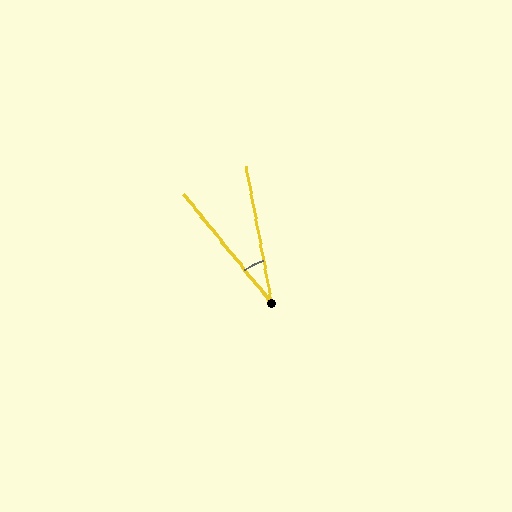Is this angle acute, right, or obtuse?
It is acute.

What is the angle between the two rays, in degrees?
Approximately 28 degrees.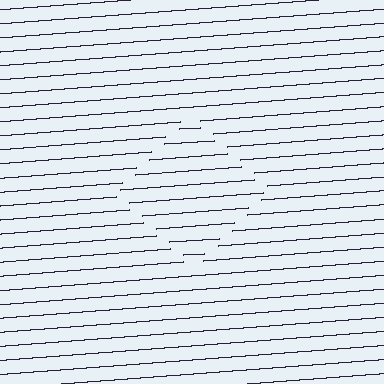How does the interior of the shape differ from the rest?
The interior of the shape contains the same grating, shifted by half a period — the contour is defined by the phase discontinuity where line-ends from the inner and outer gratings abut.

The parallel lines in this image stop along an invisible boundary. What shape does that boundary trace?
An illusory square. The interior of the shape contains the same grating, shifted by half a period — the contour is defined by the phase discontinuity where line-ends from the inner and outer gratings abut.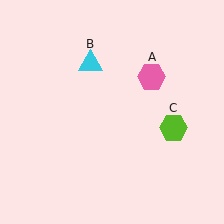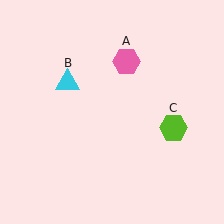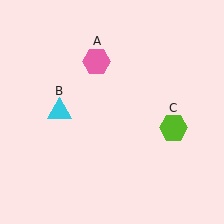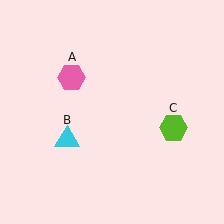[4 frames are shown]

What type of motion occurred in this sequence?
The pink hexagon (object A), cyan triangle (object B) rotated counterclockwise around the center of the scene.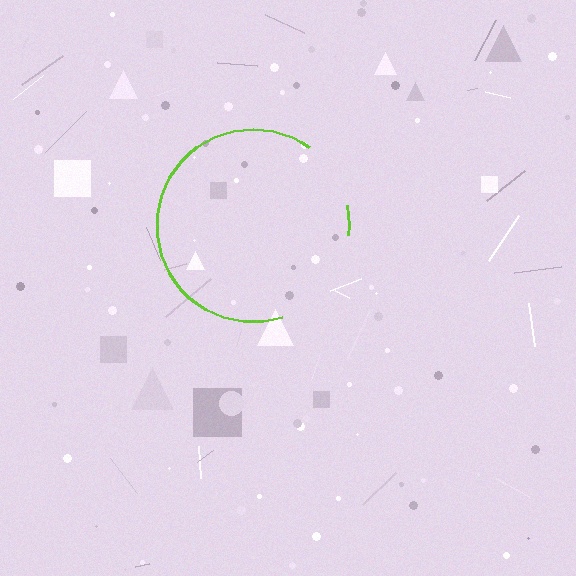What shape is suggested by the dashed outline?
The dashed outline suggests a circle.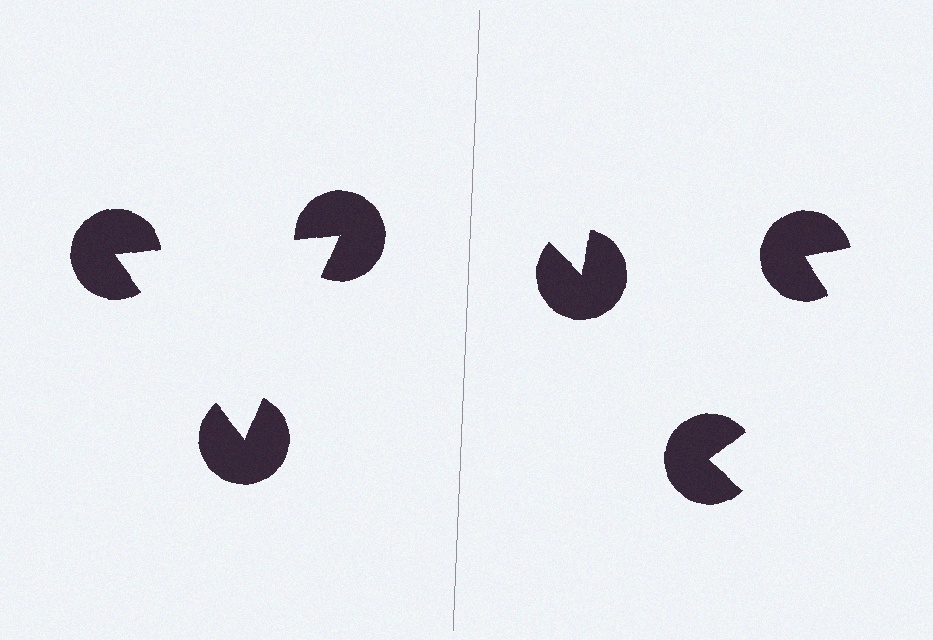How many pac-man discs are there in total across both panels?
6 — 3 on each side.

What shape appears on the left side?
An illusory triangle.